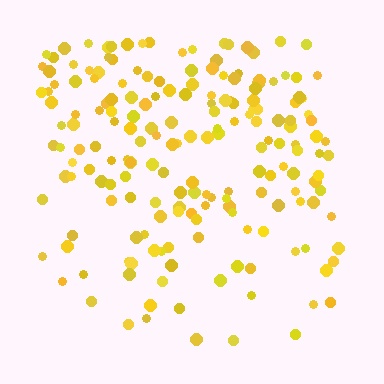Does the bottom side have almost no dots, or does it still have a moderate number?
Still a moderate number, just noticeably fewer than the top.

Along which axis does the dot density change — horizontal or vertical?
Vertical.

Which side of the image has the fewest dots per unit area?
The bottom.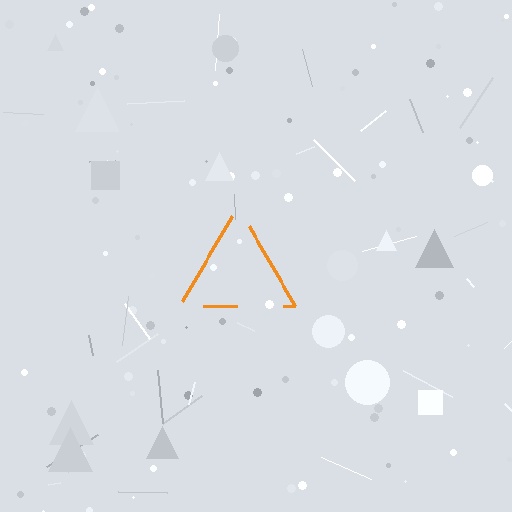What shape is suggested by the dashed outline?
The dashed outline suggests a triangle.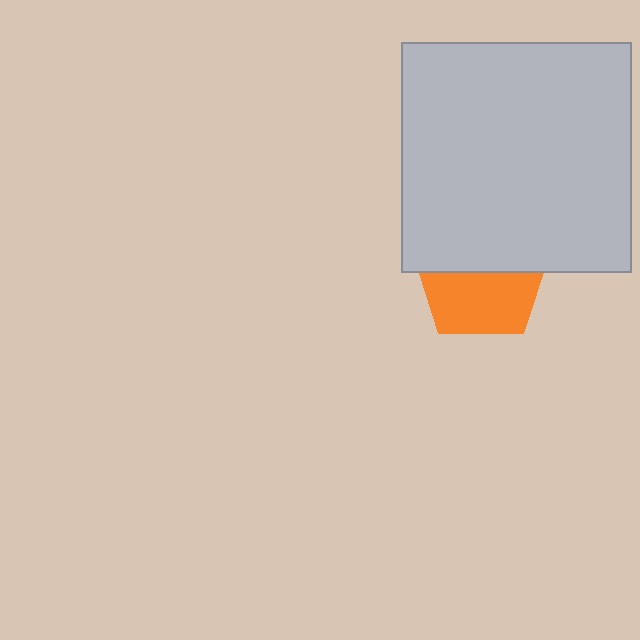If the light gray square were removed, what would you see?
You would see the complete orange pentagon.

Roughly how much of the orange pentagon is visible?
About half of it is visible (roughly 50%).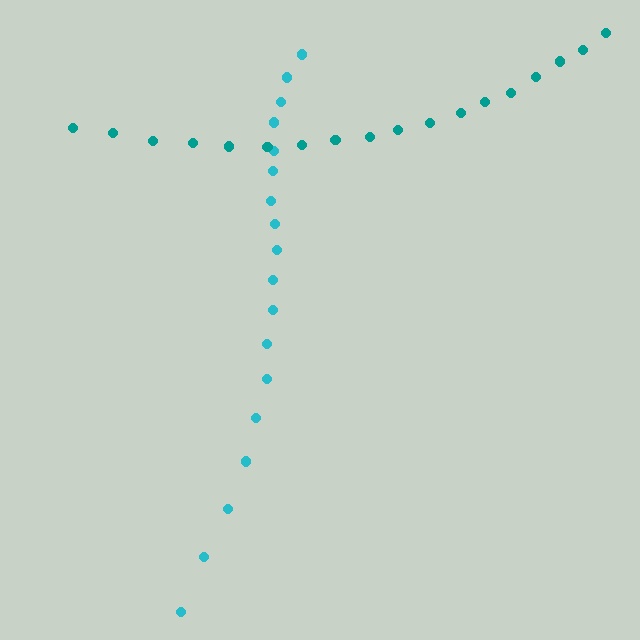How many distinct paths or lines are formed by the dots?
There are 2 distinct paths.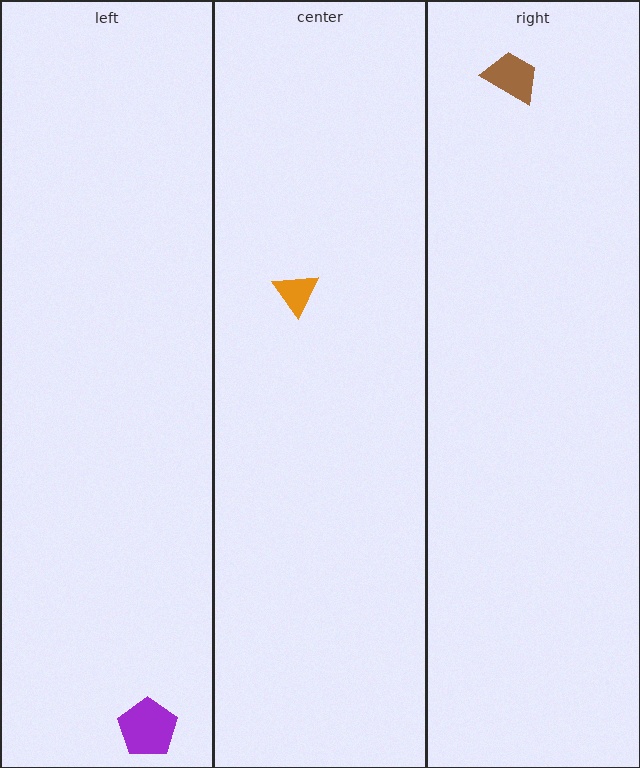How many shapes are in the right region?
1.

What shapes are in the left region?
The purple pentagon.